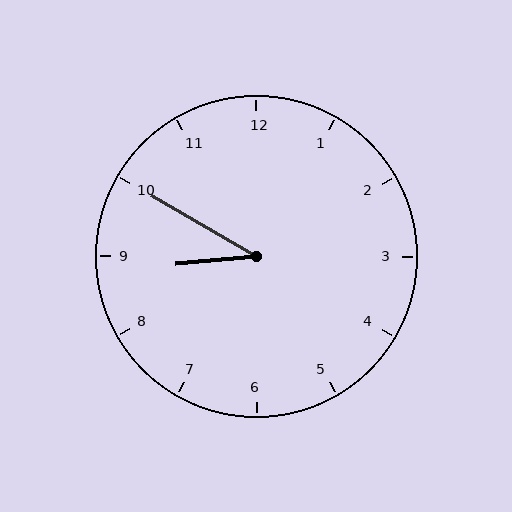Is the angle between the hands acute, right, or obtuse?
It is acute.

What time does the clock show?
8:50.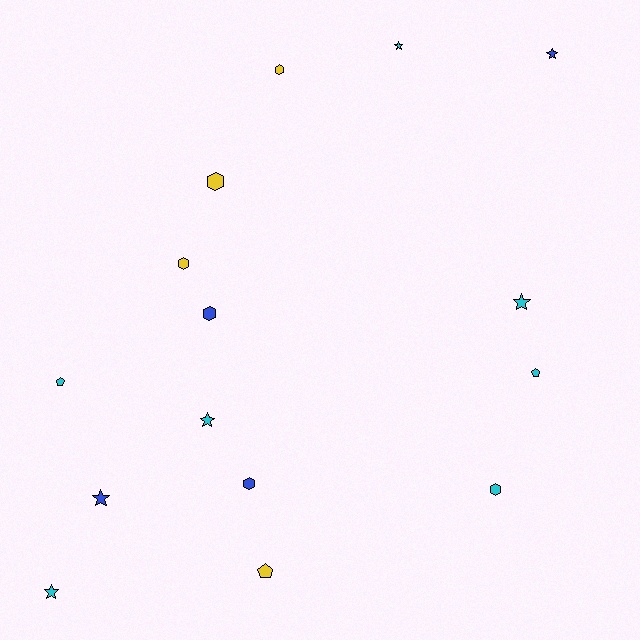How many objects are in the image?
There are 15 objects.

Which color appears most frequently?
Cyan, with 7 objects.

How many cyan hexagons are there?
There is 1 cyan hexagon.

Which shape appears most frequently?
Star, with 6 objects.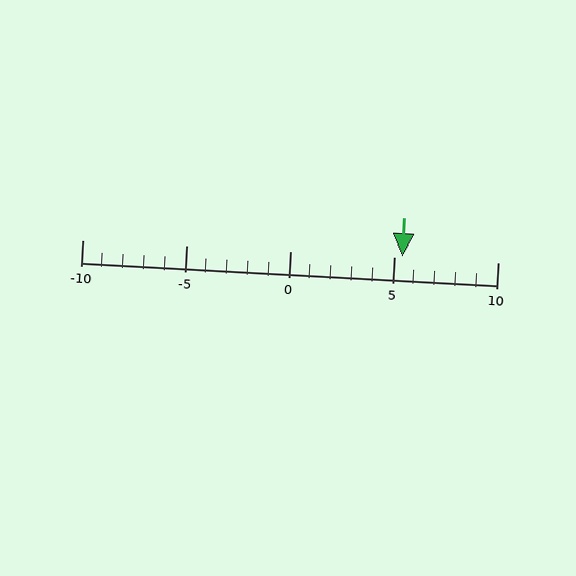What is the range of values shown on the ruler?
The ruler shows values from -10 to 10.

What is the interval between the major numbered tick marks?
The major tick marks are spaced 5 units apart.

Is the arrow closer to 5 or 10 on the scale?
The arrow is closer to 5.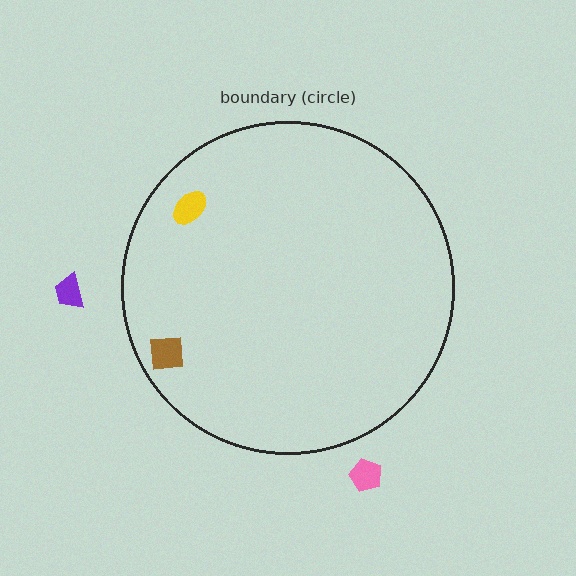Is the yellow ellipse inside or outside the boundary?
Inside.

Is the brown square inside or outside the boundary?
Inside.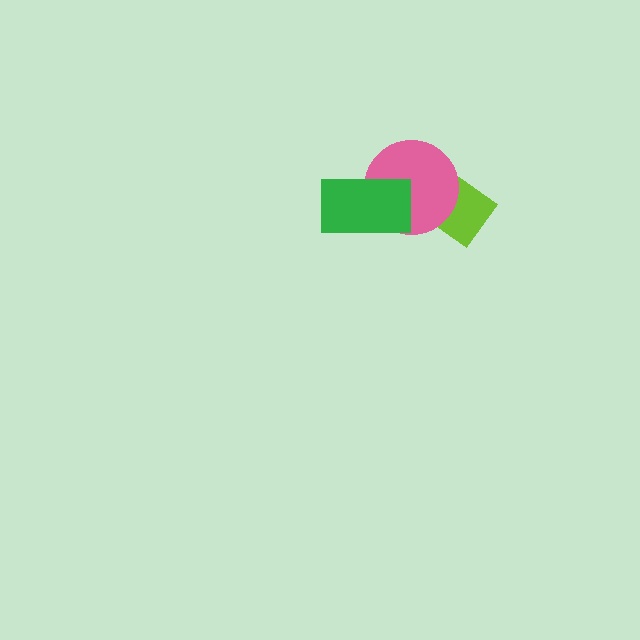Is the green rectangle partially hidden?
No, no other shape covers it.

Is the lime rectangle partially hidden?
Yes, it is partially covered by another shape.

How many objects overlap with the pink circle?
2 objects overlap with the pink circle.